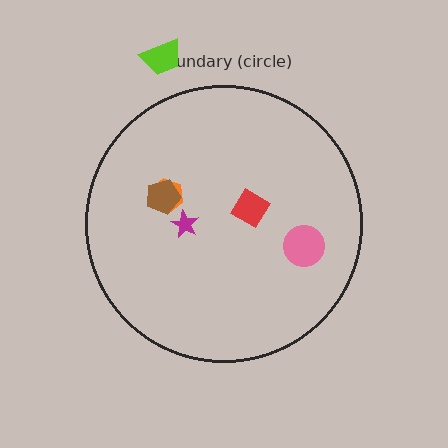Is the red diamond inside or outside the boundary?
Inside.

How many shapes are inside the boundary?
5 inside, 1 outside.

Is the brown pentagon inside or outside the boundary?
Inside.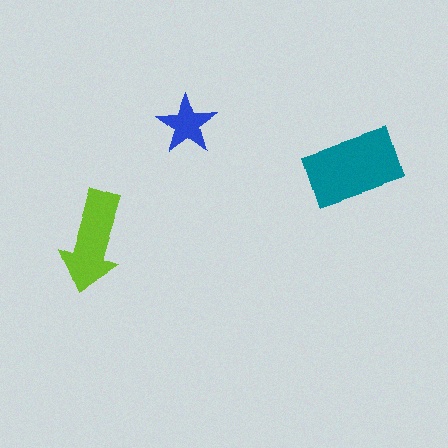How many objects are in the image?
There are 3 objects in the image.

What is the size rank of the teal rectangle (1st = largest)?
1st.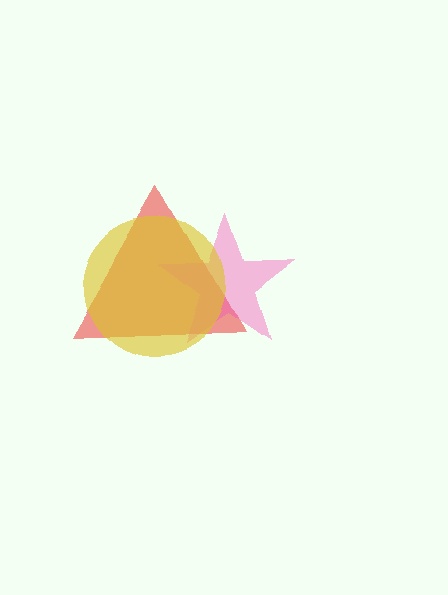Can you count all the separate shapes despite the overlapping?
Yes, there are 3 separate shapes.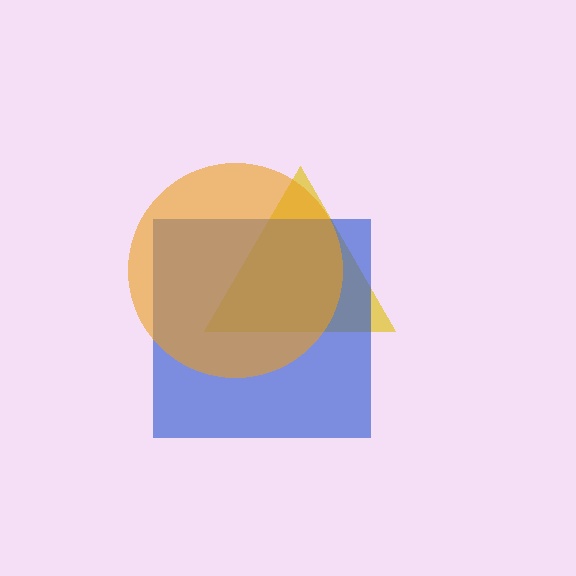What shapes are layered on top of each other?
The layered shapes are: a yellow triangle, a blue square, an orange circle.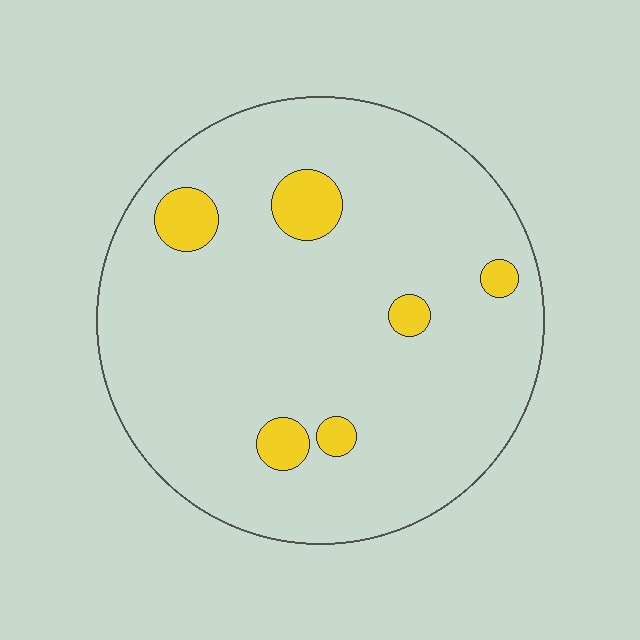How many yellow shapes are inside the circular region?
6.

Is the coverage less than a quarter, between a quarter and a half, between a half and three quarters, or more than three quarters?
Less than a quarter.